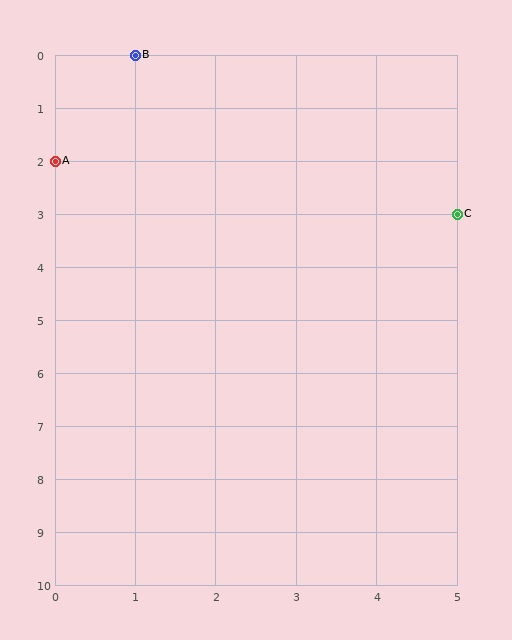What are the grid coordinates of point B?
Point B is at grid coordinates (1, 0).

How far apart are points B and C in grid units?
Points B and C are 4 columns and 3 rows apart (about 5.0 grid units diagonally).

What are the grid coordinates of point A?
Point A is at grid coordinates (0, 2).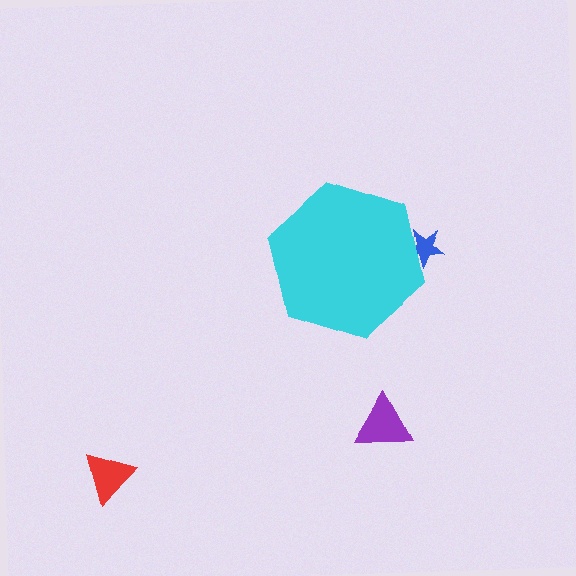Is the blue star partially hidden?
Yes, the blue star is partially hidden behind the cyan hexagon.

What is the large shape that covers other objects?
A cyan hexagon.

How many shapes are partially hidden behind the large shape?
1 shape is partially hidden.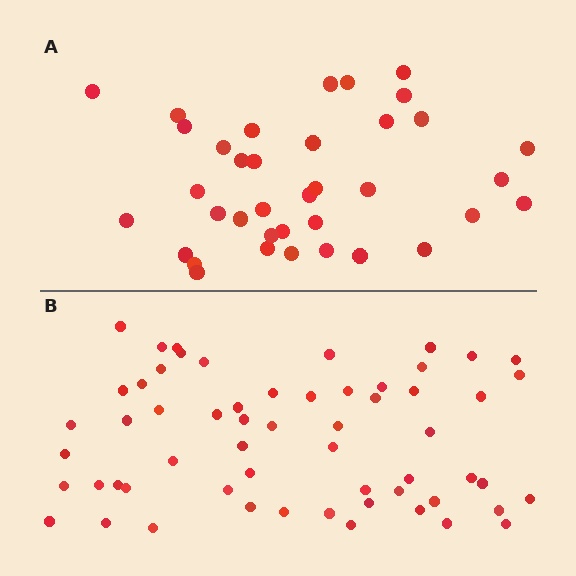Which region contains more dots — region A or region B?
Region B (the bottom region) has more dots.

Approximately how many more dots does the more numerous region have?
Region B has approximately 20 more dots than region A.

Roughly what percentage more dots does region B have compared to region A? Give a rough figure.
About 60% more.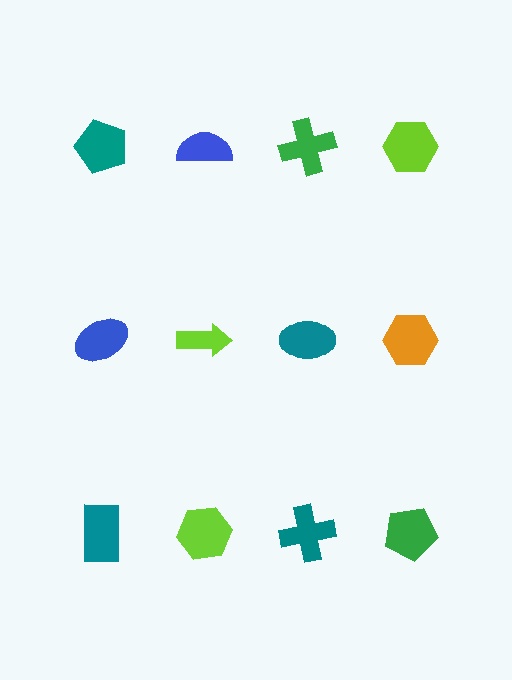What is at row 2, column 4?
An orange hexagon.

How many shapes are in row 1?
4 shapes.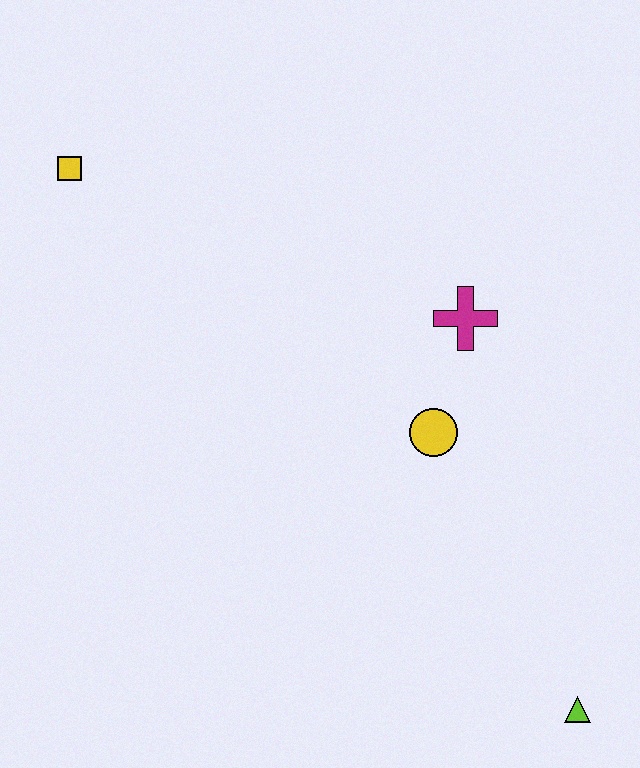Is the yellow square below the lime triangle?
No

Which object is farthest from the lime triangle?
The yellow square is farthest from the lime triangle.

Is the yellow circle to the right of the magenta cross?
No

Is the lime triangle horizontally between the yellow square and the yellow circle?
No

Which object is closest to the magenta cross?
The yellow circle is closest to the magenta cross.